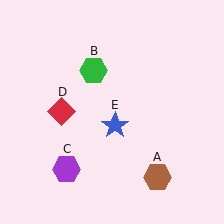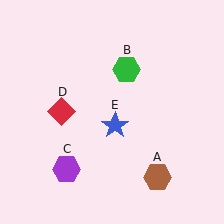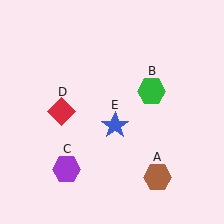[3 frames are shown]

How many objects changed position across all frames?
1 object changed position: green hexagon (object B).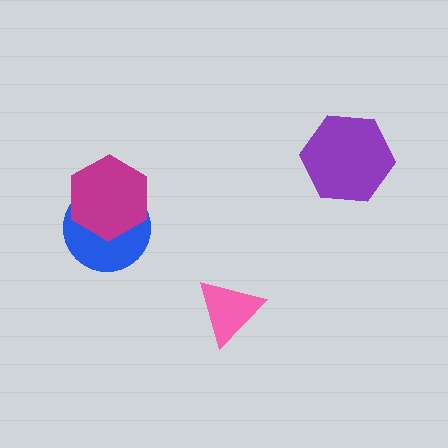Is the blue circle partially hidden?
Yes, it is partially covered by another shape.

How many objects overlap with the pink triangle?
0 objects overlap with the pink triangle.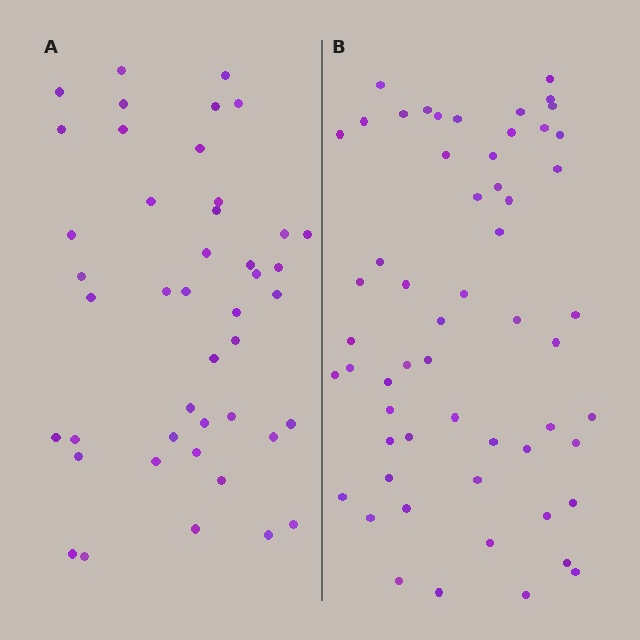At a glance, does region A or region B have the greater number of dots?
Region B (the right region) has more dots.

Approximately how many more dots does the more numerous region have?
Region B has approximately 15 more dots than region A.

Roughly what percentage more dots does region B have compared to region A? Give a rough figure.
About 30% more.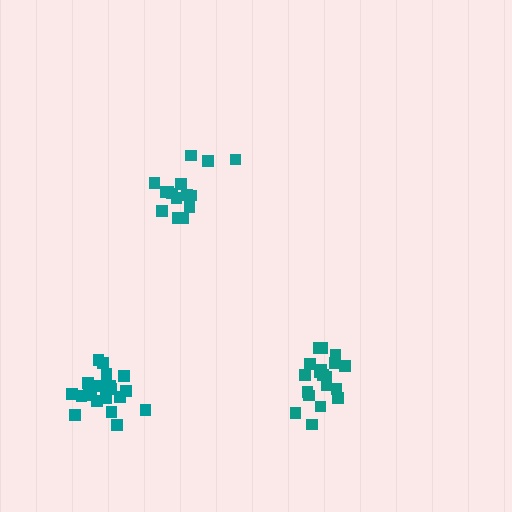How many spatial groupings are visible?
There are 3 spatial groupings.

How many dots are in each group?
Group 1: 15 dots, Group 2: 21 dots, Group 3: 19 dots (55 total).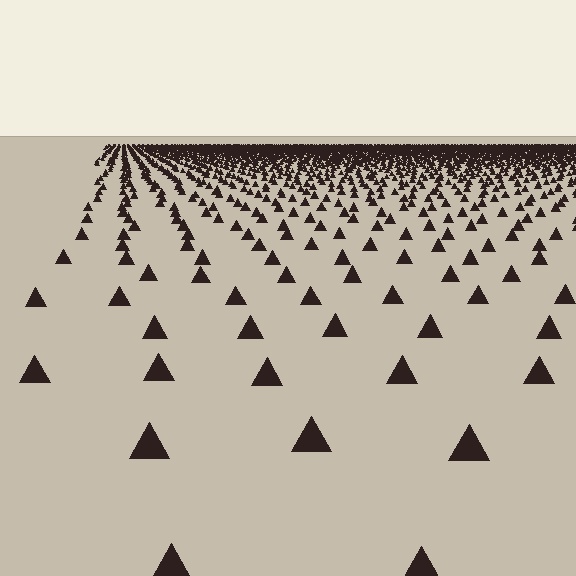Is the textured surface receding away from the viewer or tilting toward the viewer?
The surface is receding away from the viewer. Texture elements get smaller and denser toward the top.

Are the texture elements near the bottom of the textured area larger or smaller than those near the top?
Larger. Near the bottom, elements are closer to the viewer and appear at a bigger on-screen size.